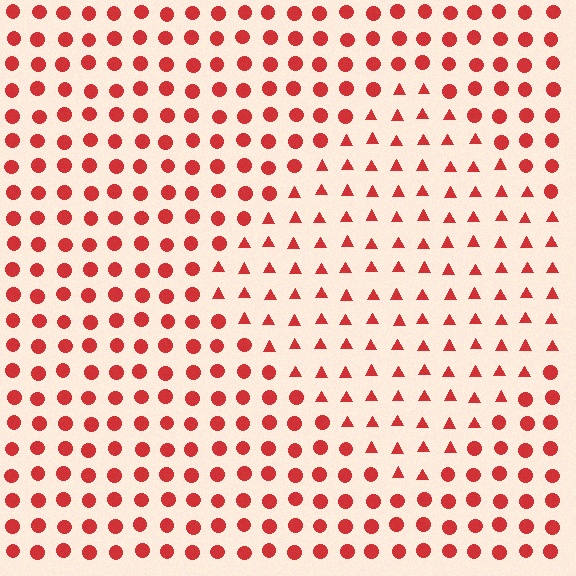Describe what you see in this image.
The image is filled with small red elements arranged in a uniform grid. A diamond-shaped region contains triangles, while the surrounding area contains circles. The boundary is defined purely by the change in element shape.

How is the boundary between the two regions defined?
The boundary is defined by a change in element shape: triangles inside vs. circles outside. All elements share the same color and spacing.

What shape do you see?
I see a diamond.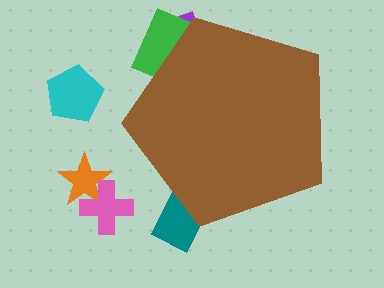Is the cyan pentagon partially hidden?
No, the cyan pentagon is fully visible.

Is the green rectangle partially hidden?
Yes, the green rectangle is partially hidden behind the brown pentagon.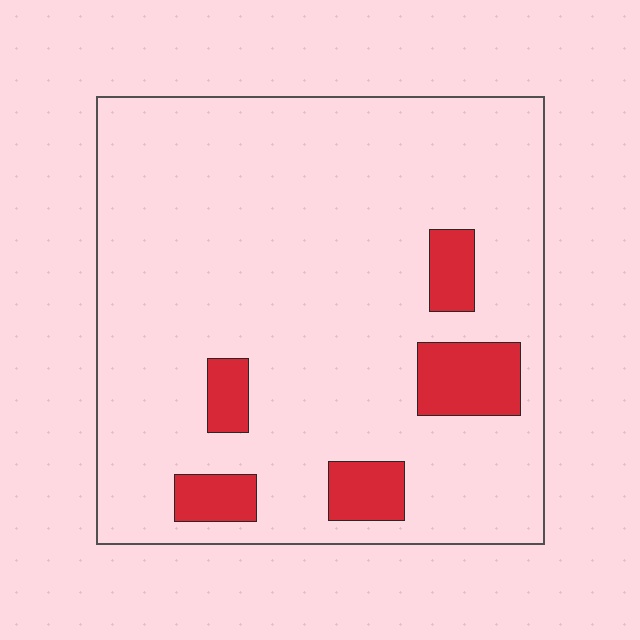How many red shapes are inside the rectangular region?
5.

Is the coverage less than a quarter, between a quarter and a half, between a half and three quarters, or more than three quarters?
Less than a quarter.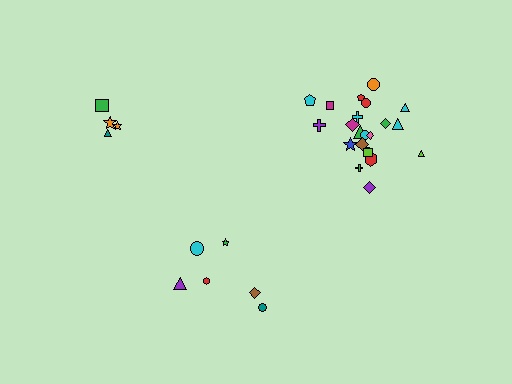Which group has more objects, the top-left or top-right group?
The top-right group.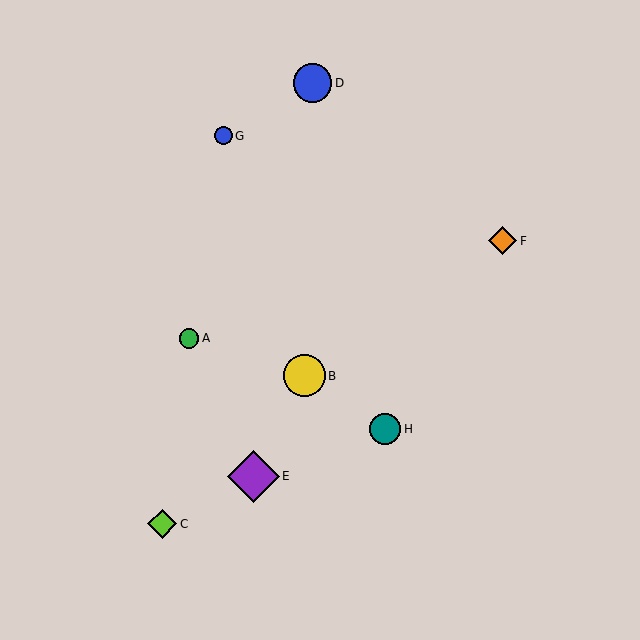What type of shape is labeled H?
Shape H is a teal circle.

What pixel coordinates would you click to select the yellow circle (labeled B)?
Click at (304, 376) to select the yellow circle B.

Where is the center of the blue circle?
The center of the blue circle is at (313, 83).